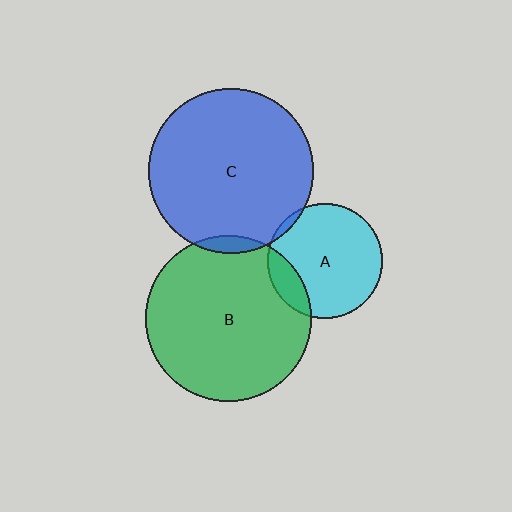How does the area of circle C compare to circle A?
Approximately 2.0 times.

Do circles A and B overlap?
Yes.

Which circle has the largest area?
Circle B (green).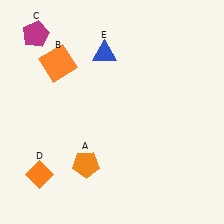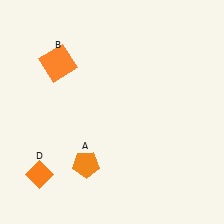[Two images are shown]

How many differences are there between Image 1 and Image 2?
There are 2 differences between the two images.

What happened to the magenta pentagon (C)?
The magenta pentagon (C) was removed in Image 2. It was in the top-left area of Image 1.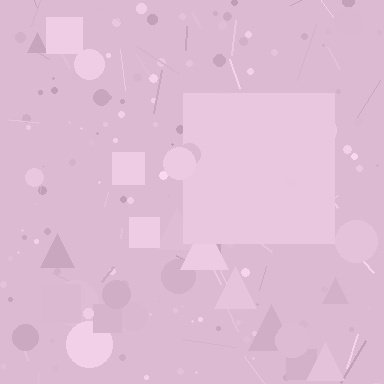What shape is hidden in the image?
A square is hidden in the image.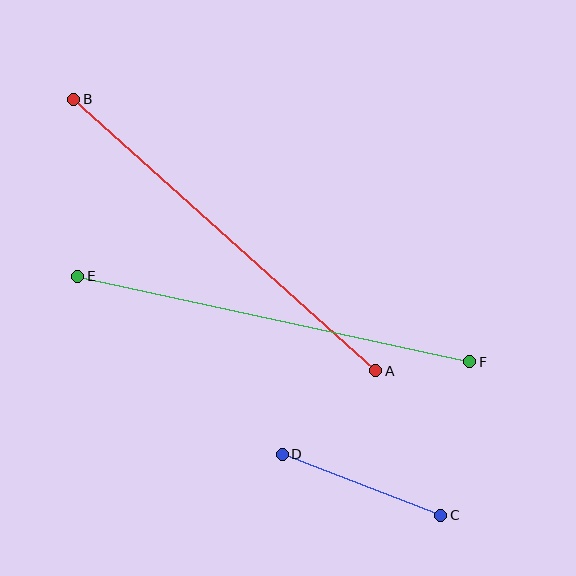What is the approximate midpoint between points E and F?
The midpoint is at approximately (274, 319) pixels.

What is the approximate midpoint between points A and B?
The midpoint is at approximately (225, 235) pixels.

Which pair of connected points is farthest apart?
Points A and B are farthest apart.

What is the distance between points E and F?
The distance is approximately 401 pixels.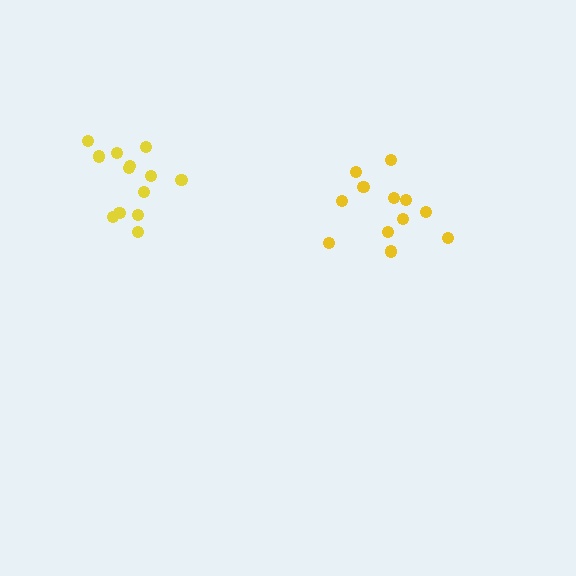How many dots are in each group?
Group 1: 12 dots, Group 2: 13 dots (25 total).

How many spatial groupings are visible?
There are 2 spatial groupings.